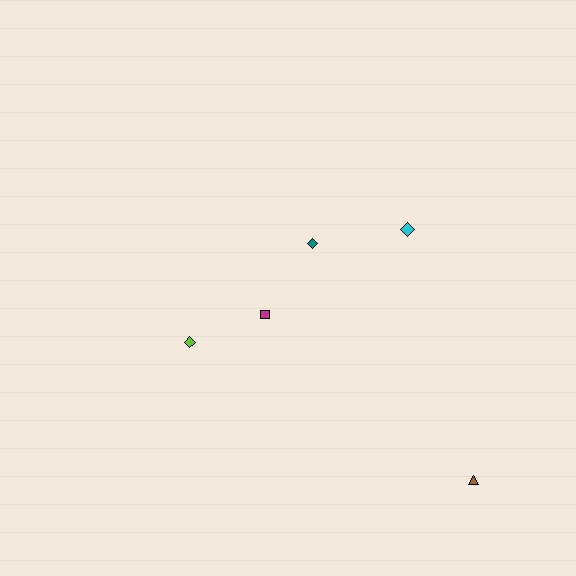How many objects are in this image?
There are 5 objects.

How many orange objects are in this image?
There are no orange objects.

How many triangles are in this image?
There is 1 triangle.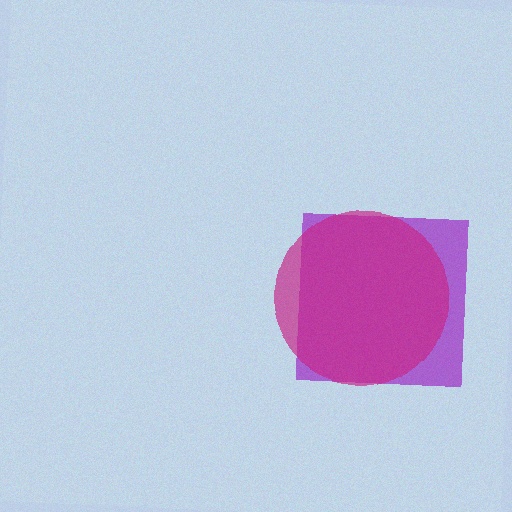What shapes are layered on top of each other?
The layered shapes are: a purple square, a magenta circle.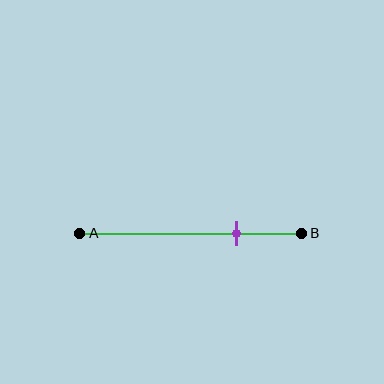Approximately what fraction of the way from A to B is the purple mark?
The purple mark is approximately 70% of the way from A to B.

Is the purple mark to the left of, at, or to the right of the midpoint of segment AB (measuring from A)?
The purple mark is to the right of the midpoint of segment AB.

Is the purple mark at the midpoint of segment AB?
No, the mark is at about 70% from A, not at the 50% midpoint.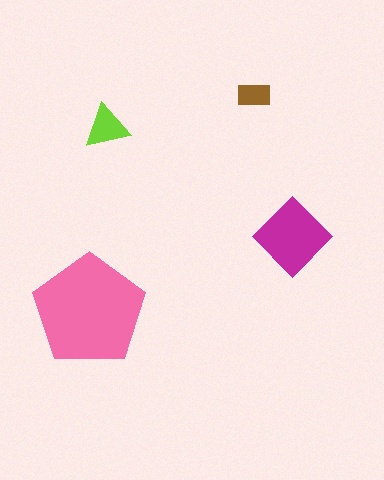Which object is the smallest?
The brown rectangle.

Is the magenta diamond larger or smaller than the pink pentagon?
Smaller.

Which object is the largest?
The pink pentagon.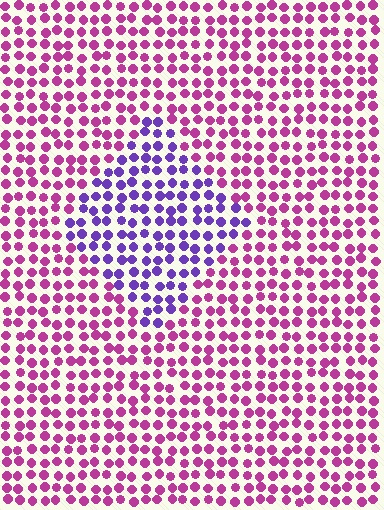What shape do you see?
I see a diamond.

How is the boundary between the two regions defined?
The boundary is defined purely by a slight shift in hue (about 51 degrees). Spacing, size, and orientation are identical on both sides.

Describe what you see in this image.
The image is filled with small magenta elements in a uniform arrangement. A diamond-shaped region is visible where the elements are tinted to a slightly different hue, forming a subtle color boundary.